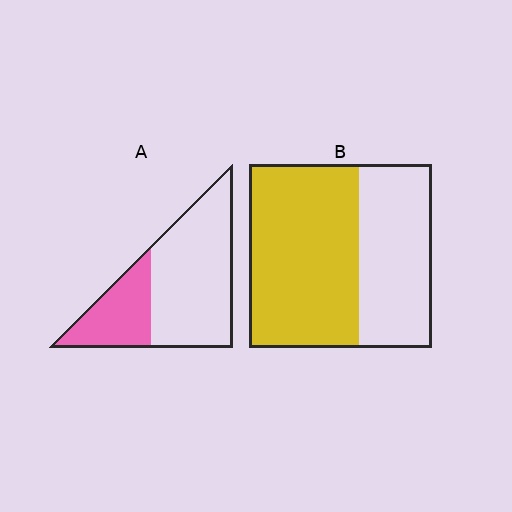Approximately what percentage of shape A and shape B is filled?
A is approximately 30% and B is approximately 60%.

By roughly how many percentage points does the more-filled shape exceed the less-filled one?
By roughly 30 percentage points (B over A).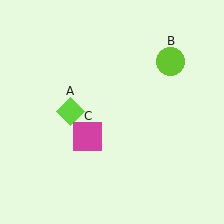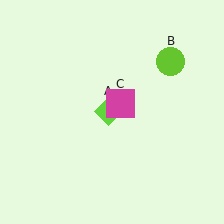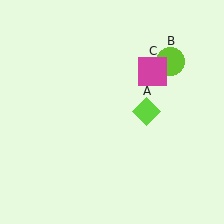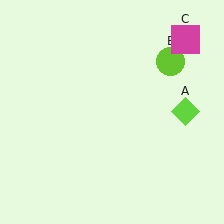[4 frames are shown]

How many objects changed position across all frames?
2 objects changed position: lime diamond (object A), magenta square (object C).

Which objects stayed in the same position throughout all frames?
Lime circle (object B) remained stationary.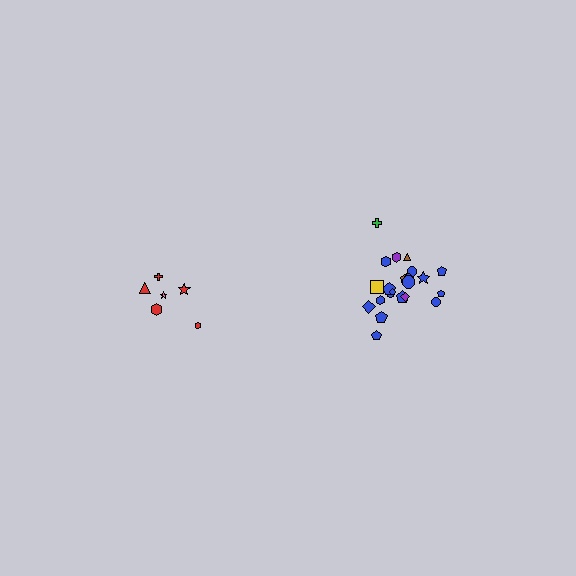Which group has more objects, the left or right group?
The right group.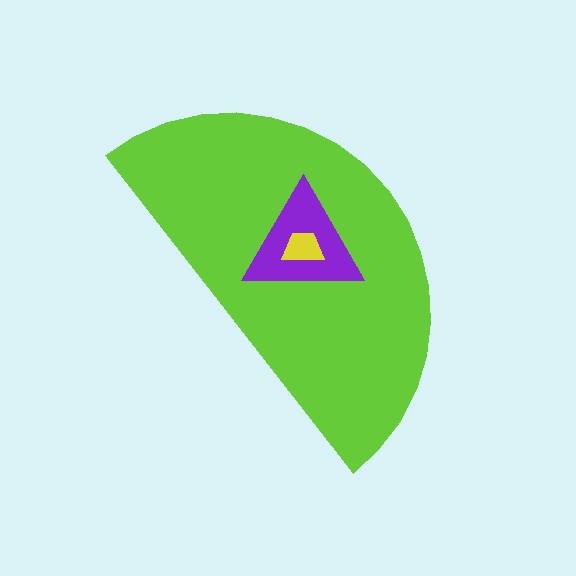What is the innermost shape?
The yellow trapezoid.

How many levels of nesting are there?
3.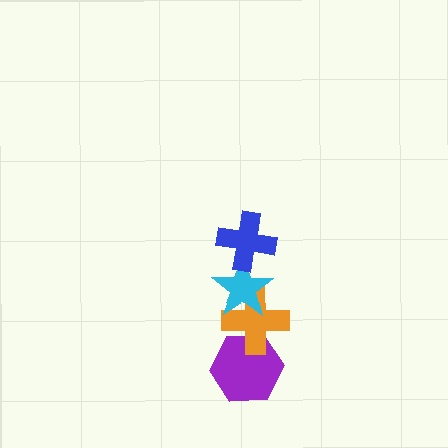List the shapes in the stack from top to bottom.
From top to bottom: the blue cross, the cyan star, the orange cross, the purple hexagon.